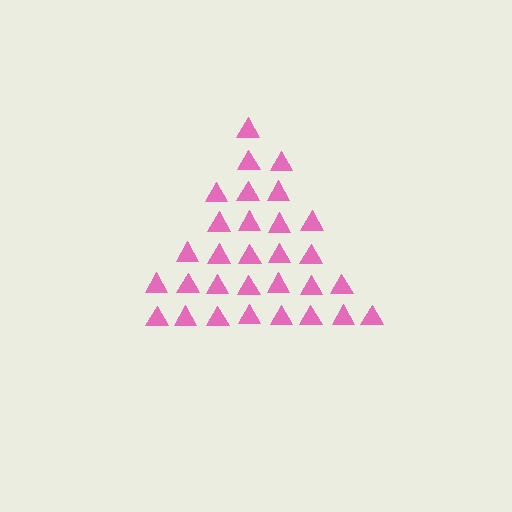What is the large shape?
The large shape is a triangle.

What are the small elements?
The small elements are triangles.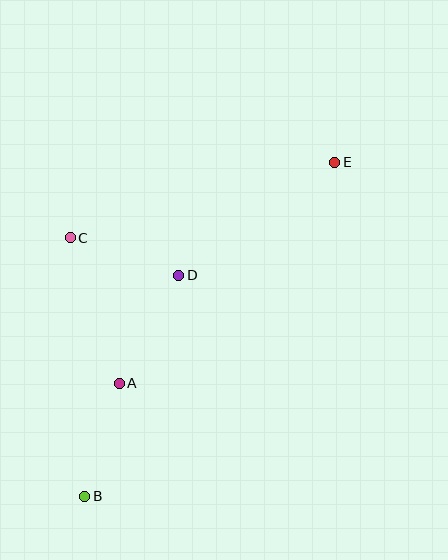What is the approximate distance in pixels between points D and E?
The distance between D and E is approximately 193 pixels.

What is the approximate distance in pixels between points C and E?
The distance between C and E is approximately 275 pixels.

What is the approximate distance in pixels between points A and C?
The distance between A and C is approximately 153 pixels.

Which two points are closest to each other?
Points C and D are closest to each other.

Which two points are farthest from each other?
Points B and E are farthest from each other.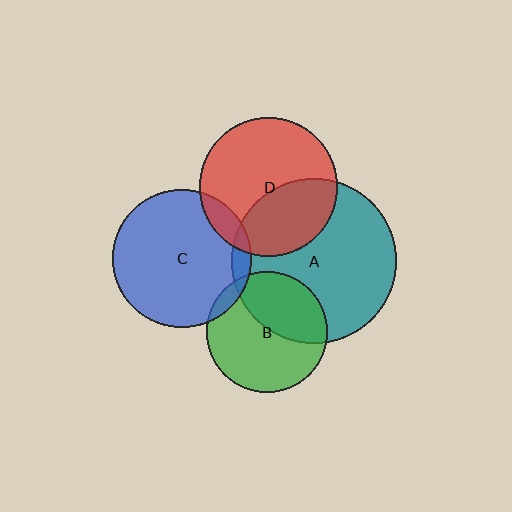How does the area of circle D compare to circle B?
Approximately 1.3 times.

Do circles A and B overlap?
Yes.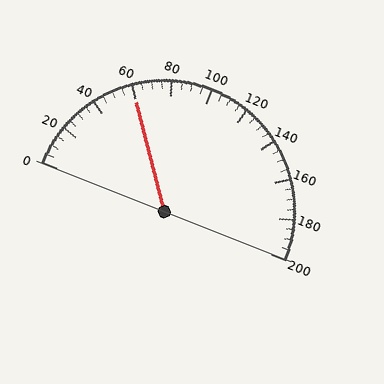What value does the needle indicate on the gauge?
The needle indicates approximately 60.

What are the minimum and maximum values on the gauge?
The gauge ranges from 0 to 200.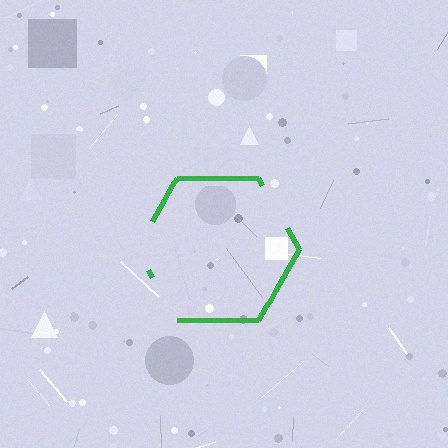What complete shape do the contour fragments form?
The contour fragments form a hexagon.